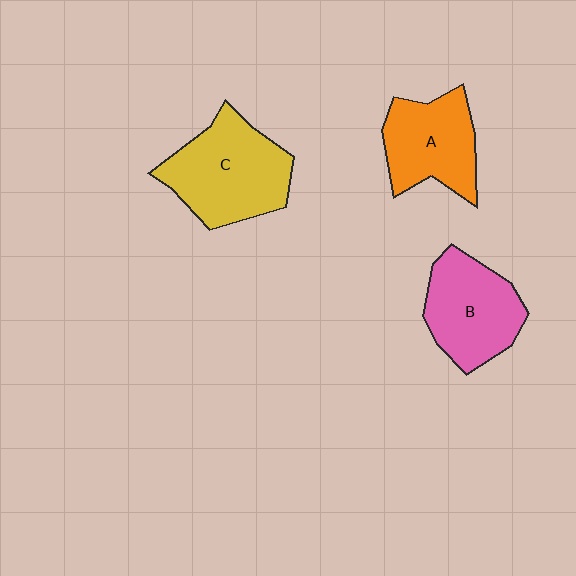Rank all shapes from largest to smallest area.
From largest to smallest: C (yellow), B (pink), A (orange).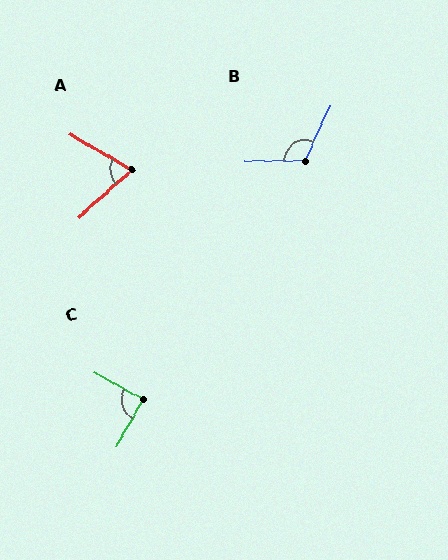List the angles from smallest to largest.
A (72°), C (89°), B (115°).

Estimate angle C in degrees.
Approximately 89 degrees.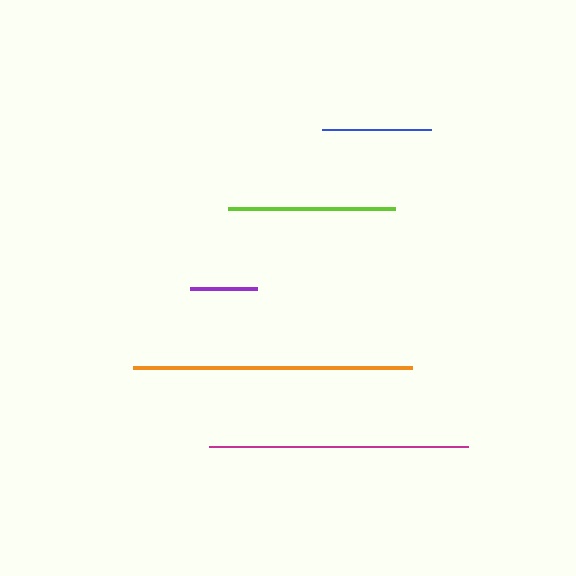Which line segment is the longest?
The orange line is the longest at approximately 279 pixels.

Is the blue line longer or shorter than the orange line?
The orange line is longer than the blue line.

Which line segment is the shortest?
The purple line is the shortest at approximately 66 pixels.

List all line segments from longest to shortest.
From longest to shortest: orange, magenta, lime, blue, purple.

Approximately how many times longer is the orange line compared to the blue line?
The orange line is approximately 2.6 times the length of the blue line.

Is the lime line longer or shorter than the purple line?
The lime line is longer than the purple line.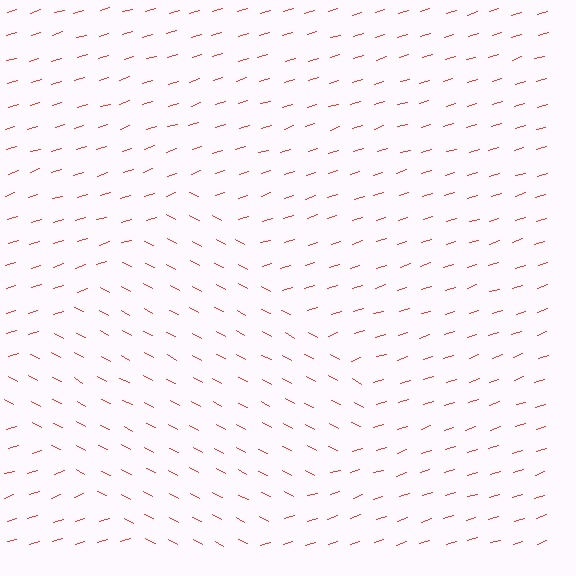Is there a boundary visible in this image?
Yes, there is a texture boundary formed by a change in line orientation.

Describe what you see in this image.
The image is filled with small red line segments. A diamond region in the image has lines oriented differently from the surrounding lines, creating a visible texture boundary.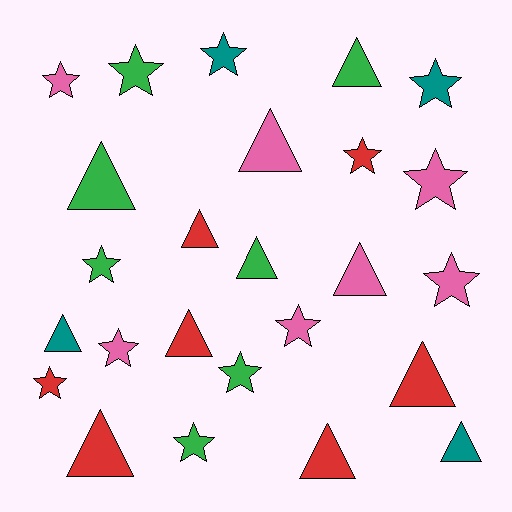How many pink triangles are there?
There are 2 pink triangles.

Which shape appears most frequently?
Star, with 13 objects.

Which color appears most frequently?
Green, with 7 objects.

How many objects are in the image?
There are 25 objects.